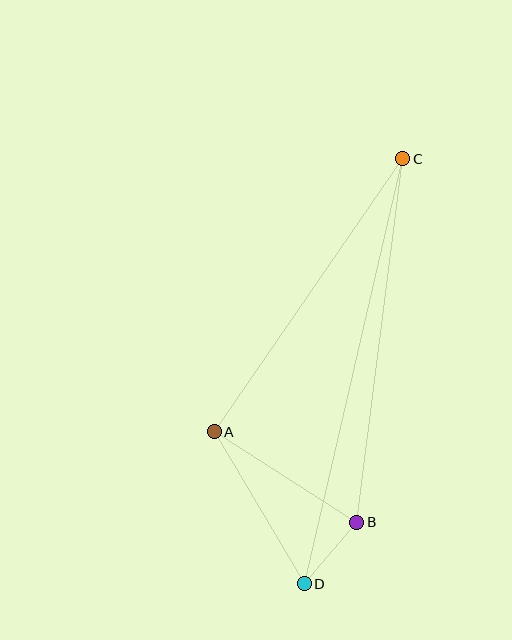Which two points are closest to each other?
Points B and D are closest to each other.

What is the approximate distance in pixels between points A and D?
The distance between A and D is approximately 177 pixels.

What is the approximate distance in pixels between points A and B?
The distance between A and B is approximately 169 pixels.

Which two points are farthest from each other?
Points C and D are farthest from each other.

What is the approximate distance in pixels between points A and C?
The distance between A and C is approximately 332 pixels.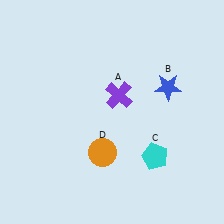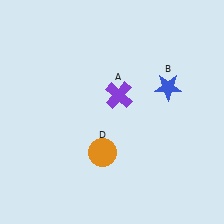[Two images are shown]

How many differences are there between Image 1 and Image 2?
There is 1 difference between the two images.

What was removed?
The cyan pentagon (C) was removed in Image 2.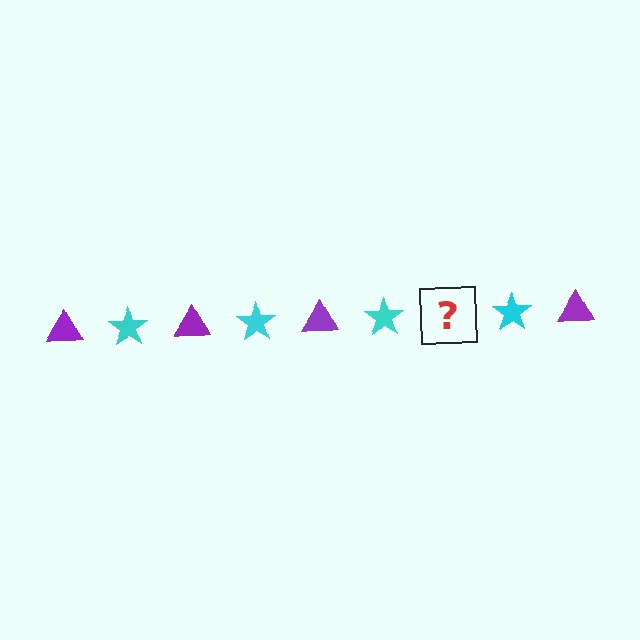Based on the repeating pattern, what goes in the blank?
The blank should be a purple triangle.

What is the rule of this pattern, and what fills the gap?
The rule is that the pattern alternates between purple triangle and cyan star. The gap should be filled with a purple triangle.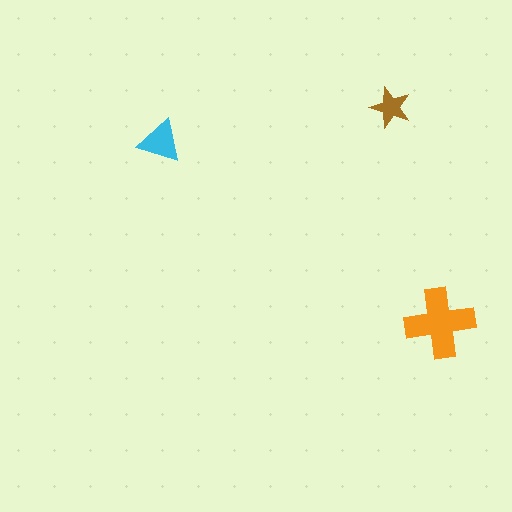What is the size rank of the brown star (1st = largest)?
3rd.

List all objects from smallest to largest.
The brown star, the cyan triangle, the orange cross.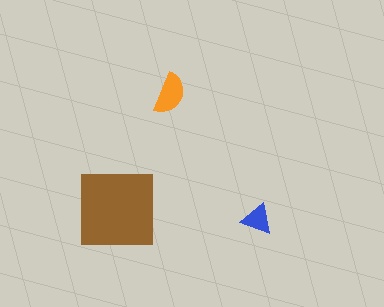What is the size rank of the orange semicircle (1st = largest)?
2nd.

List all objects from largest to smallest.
The brown square, the orange semicircle, the blue triangle.